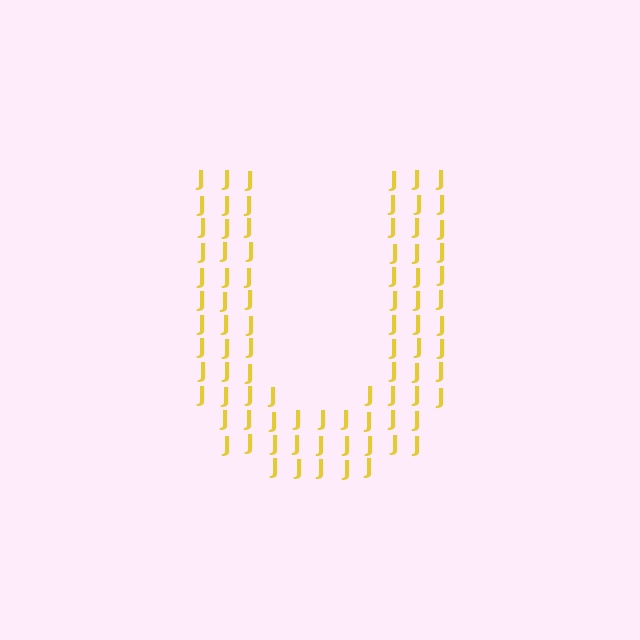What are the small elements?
The small elements are letter J's.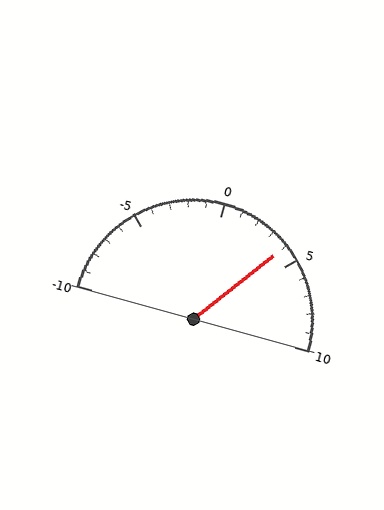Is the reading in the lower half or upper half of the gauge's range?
The reading is in the upper half of the range (-10 to 10).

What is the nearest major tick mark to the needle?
The nearest major tick mark is 5.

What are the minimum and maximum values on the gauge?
The gauge ranges from -10 to 10.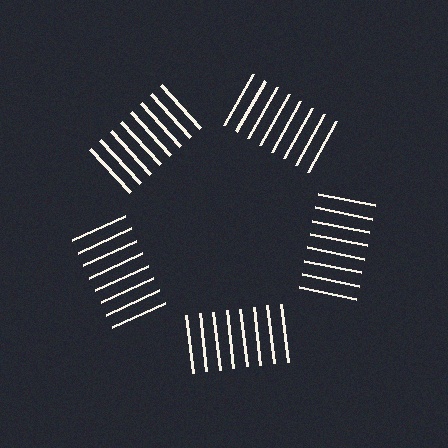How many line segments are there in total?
40 — 8 along each of the 5 edges.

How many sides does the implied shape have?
5 sides — the line-ends trace a pentagon.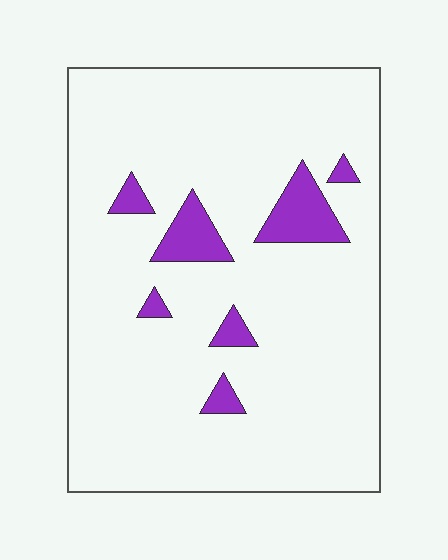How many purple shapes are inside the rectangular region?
7.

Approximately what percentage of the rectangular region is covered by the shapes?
Approximately 10%.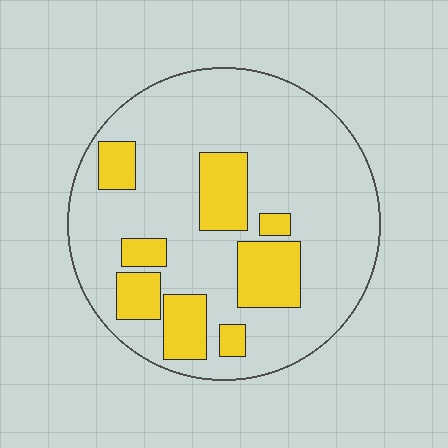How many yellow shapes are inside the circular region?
8.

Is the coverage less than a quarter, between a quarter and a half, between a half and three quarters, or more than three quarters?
Less than a quarter.